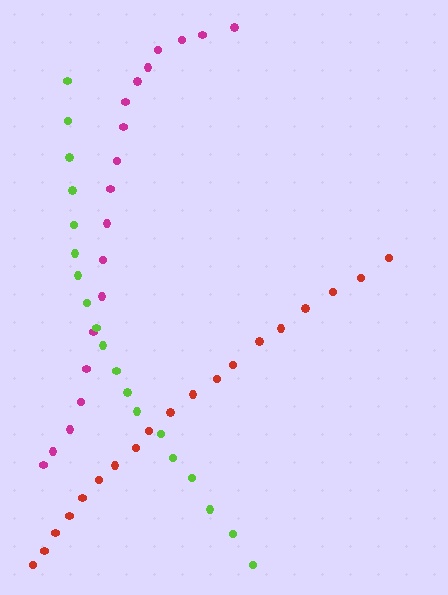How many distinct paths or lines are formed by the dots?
There are 3 distinct paths.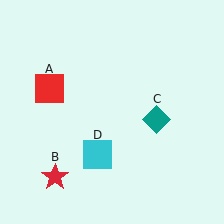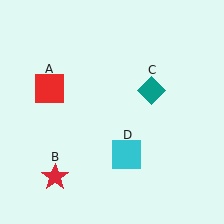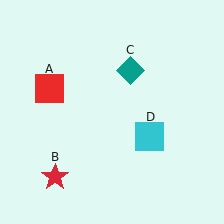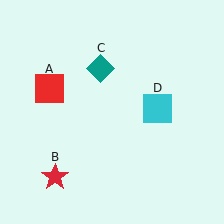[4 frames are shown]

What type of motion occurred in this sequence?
The teal diamond (object C), cyan square (object D) rotated counterclockwise around the center of the scene.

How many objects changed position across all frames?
2 objects changed position: teal diamond (object C), cyan square (object D).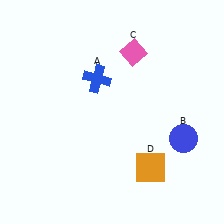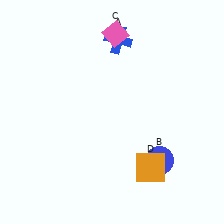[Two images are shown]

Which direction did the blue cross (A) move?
The blue cross (A) moved up.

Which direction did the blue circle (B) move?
The blue circle (B) moved left.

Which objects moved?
The objects that moved are: the blue cross (A), the blue circle (B), the pink diamond (C).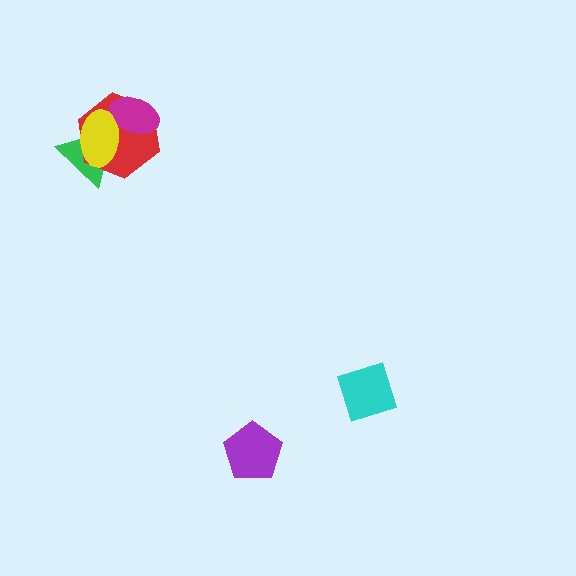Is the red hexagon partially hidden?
Yes, it is partially covered by another shape.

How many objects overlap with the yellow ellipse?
3 objects overlap with the yellow ellipse.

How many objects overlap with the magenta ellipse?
2 objects overlap with the magenta ellipse.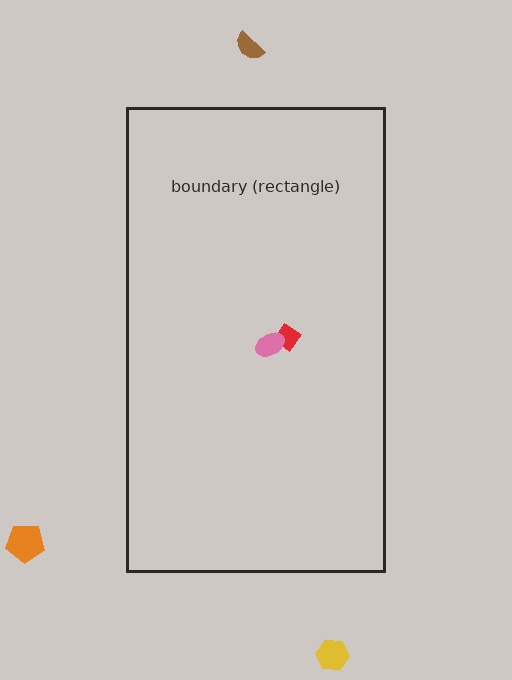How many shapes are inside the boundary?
2 inside, 3 outside.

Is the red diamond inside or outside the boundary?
Inside.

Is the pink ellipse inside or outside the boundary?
Inside.